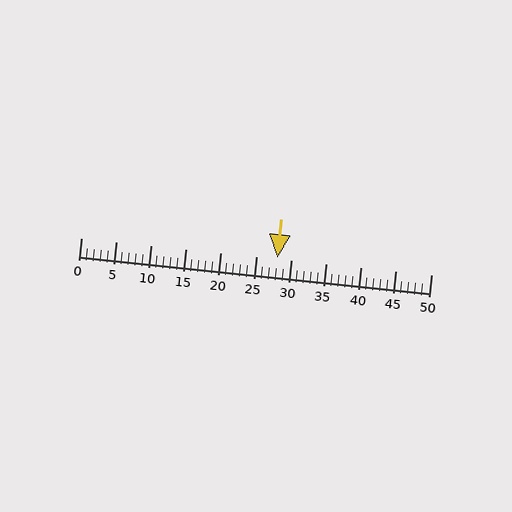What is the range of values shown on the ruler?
The ruler shows values from 0 to 50.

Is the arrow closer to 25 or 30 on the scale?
The arrow is closer to 30.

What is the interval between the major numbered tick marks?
The major tick marks are spaced 5 units apart.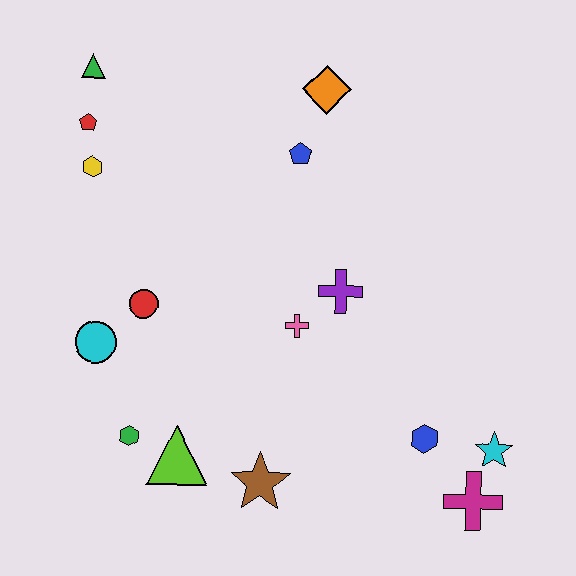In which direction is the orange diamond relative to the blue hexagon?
The orange diamond is above the blue hexagon.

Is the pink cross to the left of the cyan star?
Yes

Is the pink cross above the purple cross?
No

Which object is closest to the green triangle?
The red pentagon is closest to the green triangle.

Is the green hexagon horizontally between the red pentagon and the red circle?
Yes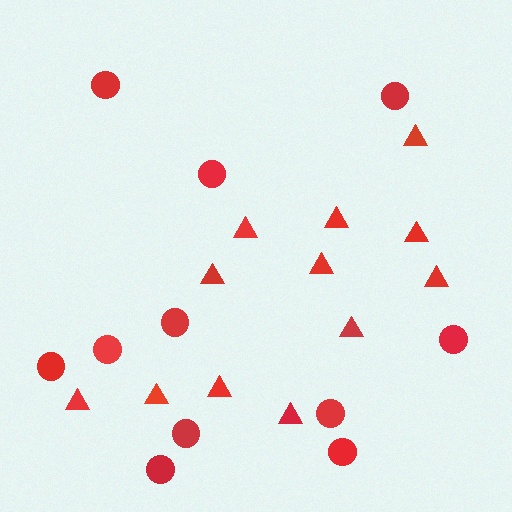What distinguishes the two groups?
There are 2 groups: one group of circles (11) and one group of triangles (12).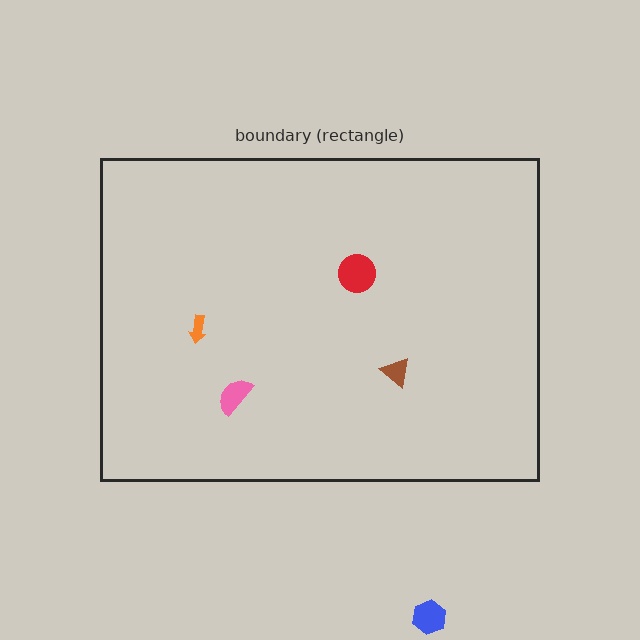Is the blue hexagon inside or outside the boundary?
Outside.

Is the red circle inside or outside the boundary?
Inside.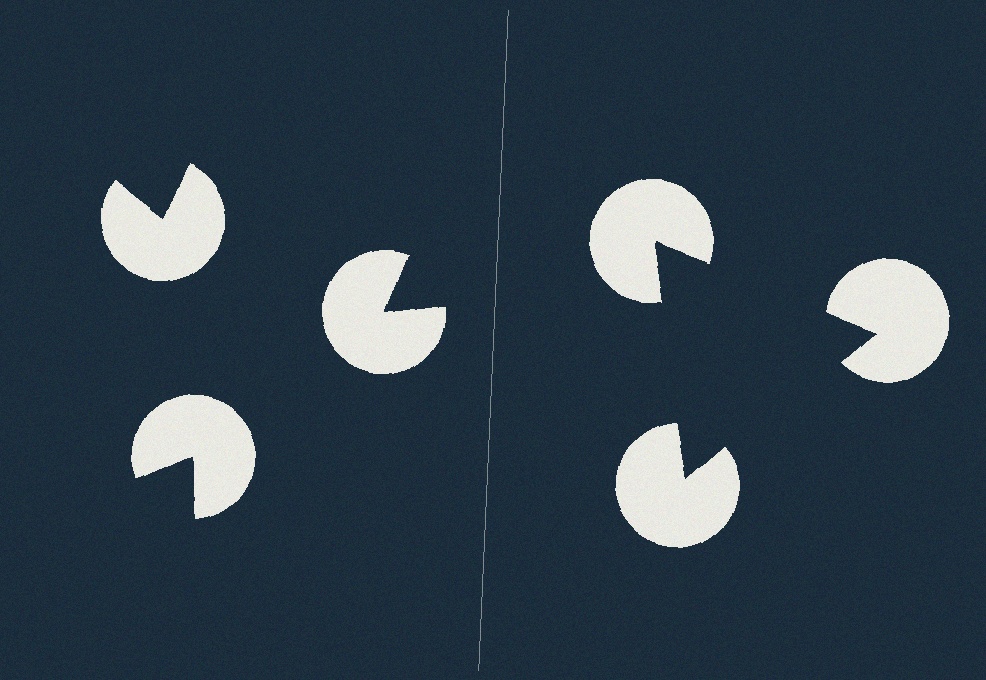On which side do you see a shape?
An illusory triangle appears on the right side. On the left side the wedge cuts are rotated, so no coherent shape forms.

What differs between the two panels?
The pac-man discs are positioned identically on both sides; only the wedge orientations differ. On the right they align to a triangle; on the left they are misaligned.